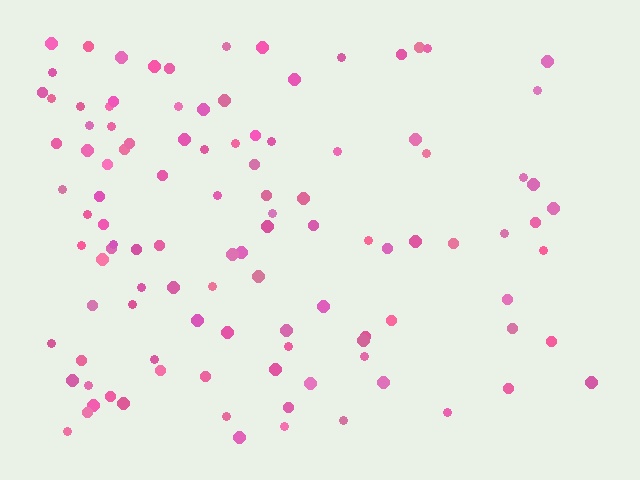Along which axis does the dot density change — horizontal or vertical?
Horizontal.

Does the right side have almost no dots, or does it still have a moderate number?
Still a moderate number, just noticeably fewer than the left.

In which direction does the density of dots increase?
From right to left, with the left side densest.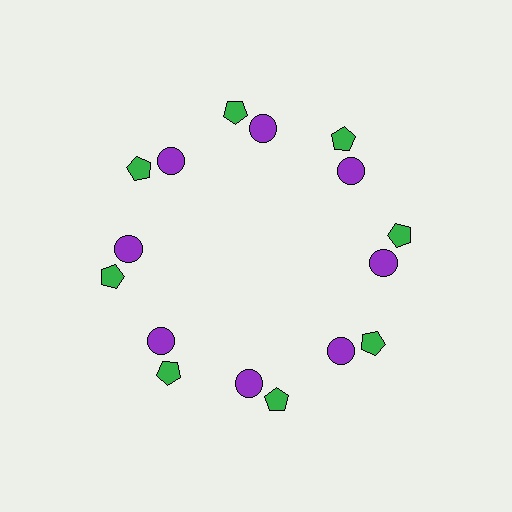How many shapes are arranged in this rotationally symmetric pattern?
There are 16 shapes, arranged in 8 groups of 2.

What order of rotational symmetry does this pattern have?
This pattern has 8-fold rotational symmetry.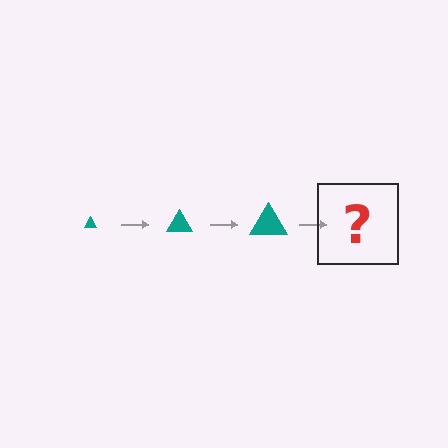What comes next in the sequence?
The next element should be a teal triangle, larger than the previous one.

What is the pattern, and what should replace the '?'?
The pattern is that the triangle gets progressively larger each step. The '?' should be a teal triangle, larger than the previous one.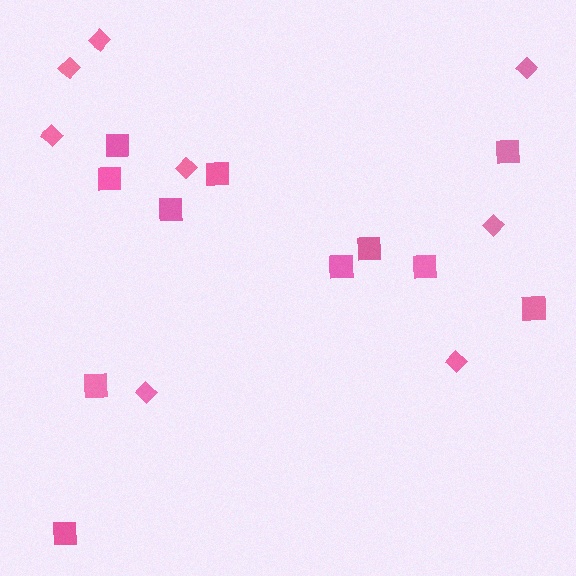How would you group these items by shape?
There are 2 groups: one group of diamonds (8) and one group of squares (11).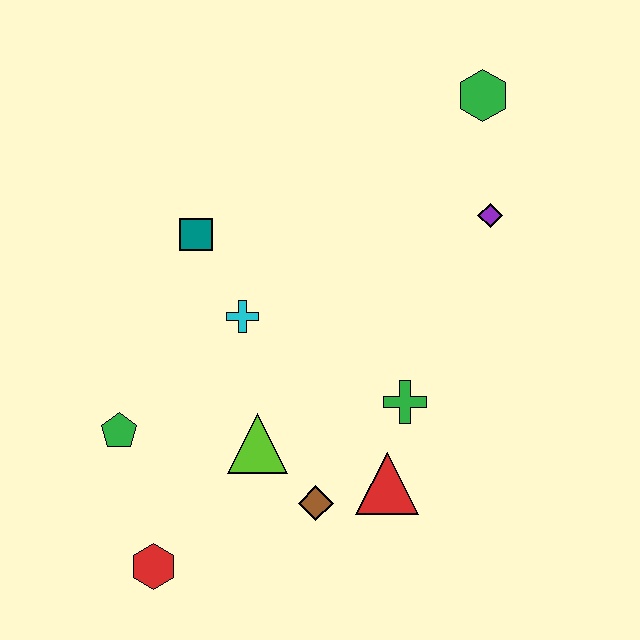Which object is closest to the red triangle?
The brown diamond is closest to the red triangle.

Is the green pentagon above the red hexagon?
Yes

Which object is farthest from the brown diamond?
The green hexagon is farthest from the brown diamond.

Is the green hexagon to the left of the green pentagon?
No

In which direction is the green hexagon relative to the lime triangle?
The green hexagon is above the lime triangle.